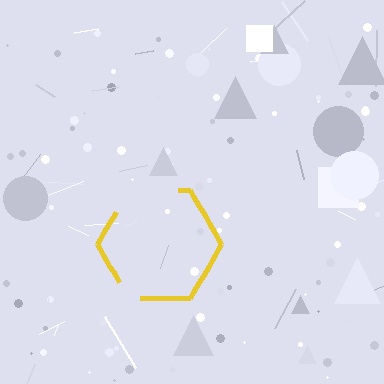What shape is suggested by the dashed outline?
The dashed outline suggests a hexagon.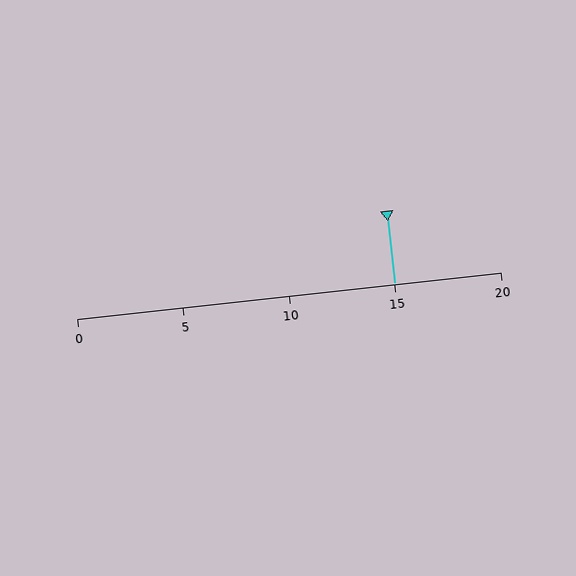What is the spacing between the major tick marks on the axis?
The major ticks are spaced 5 apart.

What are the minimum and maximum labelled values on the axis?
The axis runs from 0 to 20.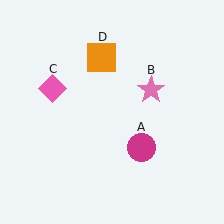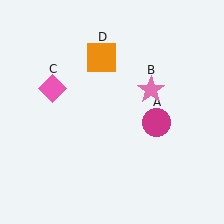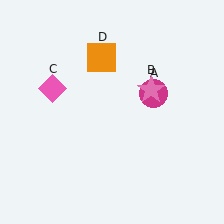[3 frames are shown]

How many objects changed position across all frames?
1 object changed position: magenta circle (object A).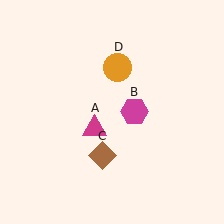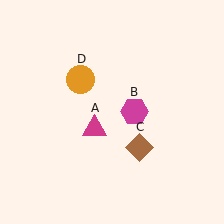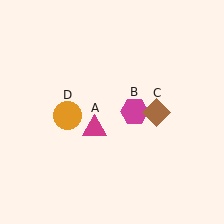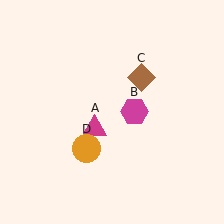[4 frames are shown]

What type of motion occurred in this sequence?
The brown diamond (object C), orange circle (object D) rotated counterclockwise around the center of the scene.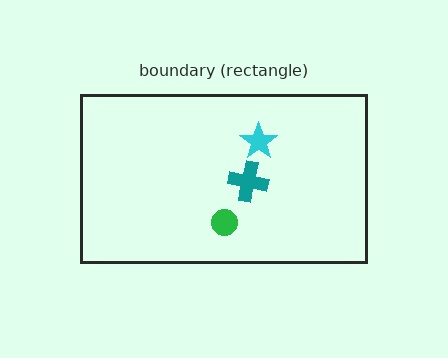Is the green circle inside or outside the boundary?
Inside.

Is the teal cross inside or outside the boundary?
Inside.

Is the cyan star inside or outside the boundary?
Inside.